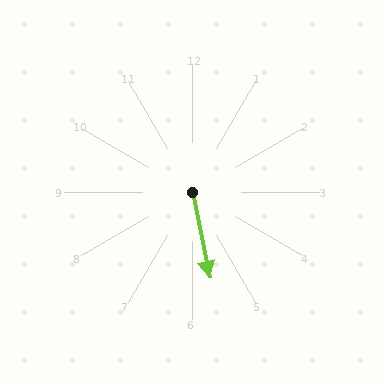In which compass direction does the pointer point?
South.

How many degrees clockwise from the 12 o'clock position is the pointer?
Approximately 168 degrees.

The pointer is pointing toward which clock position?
Roughly 6 o'clock.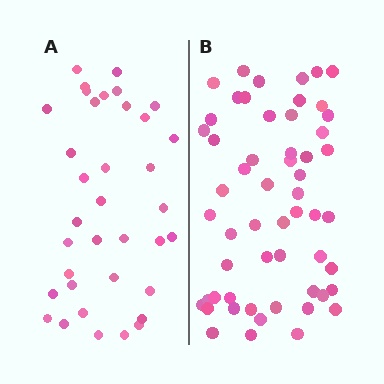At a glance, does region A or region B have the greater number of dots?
Region B (the right region) has more dots.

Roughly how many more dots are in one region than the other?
Region B has approximately 20 more dots than region A.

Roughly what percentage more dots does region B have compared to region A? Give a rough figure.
About 55% more.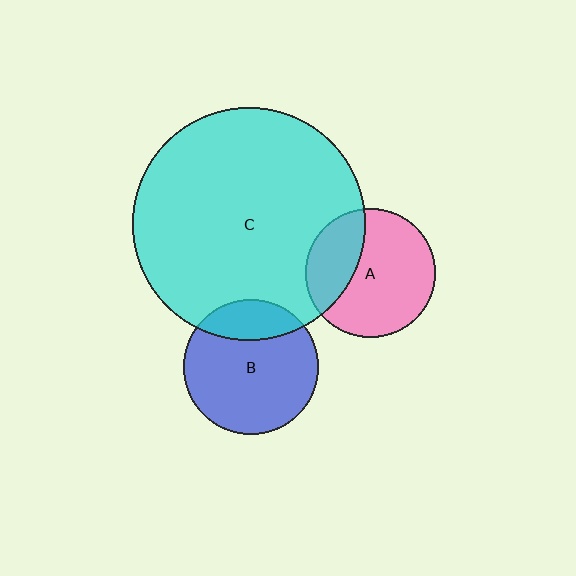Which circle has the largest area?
Circle C (cyan).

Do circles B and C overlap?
Yes.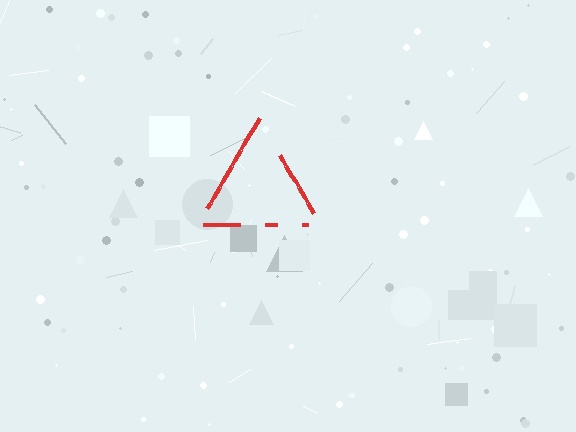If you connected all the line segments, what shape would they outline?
They would outline a triangle.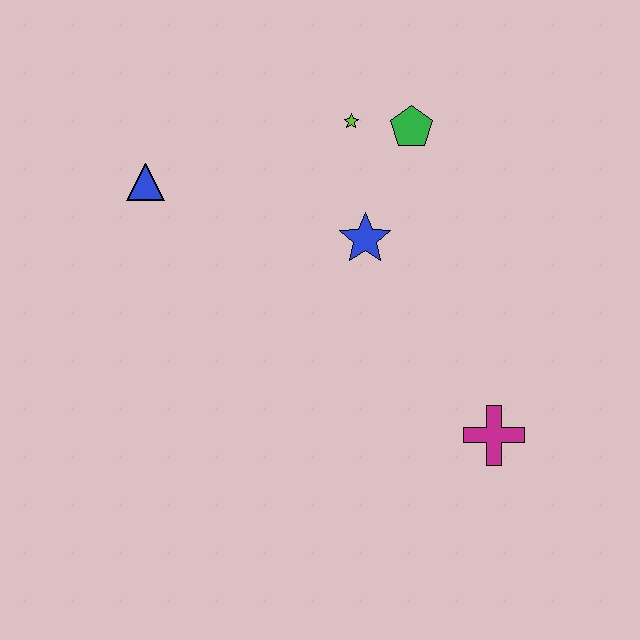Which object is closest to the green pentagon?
The lime star is closest to the green pentagon.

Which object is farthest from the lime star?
The magenta cross is farthest from the lime star.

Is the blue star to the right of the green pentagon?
No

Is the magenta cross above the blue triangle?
No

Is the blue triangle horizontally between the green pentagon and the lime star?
No